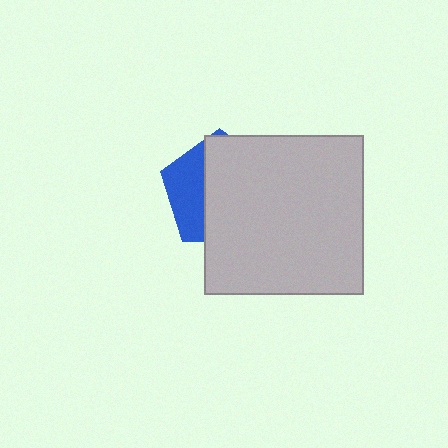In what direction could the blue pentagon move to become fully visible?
The blue pentagon could move left. That would shift it out from behind the light gray square entirely.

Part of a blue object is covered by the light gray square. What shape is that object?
It is a pentagon.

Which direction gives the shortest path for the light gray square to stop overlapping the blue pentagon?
Moving right gives the shortest separation.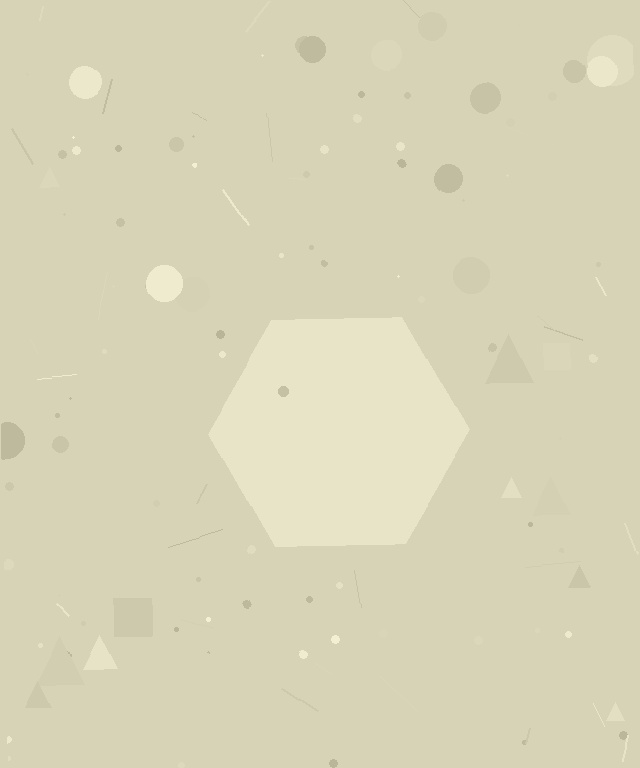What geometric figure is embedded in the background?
A hexagon is embedded in the background.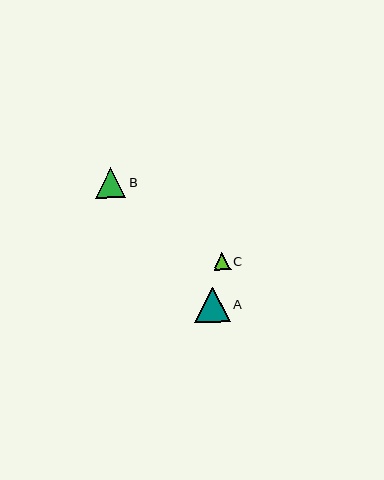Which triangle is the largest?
Triangle A is the largest with a size of approximately 36 pixels.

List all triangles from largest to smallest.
From largest to smallest: A, B, C.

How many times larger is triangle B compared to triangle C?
Triangle B is approximately 1.8 times the size of triangle C.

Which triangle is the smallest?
Triangle C is the smallest with a size of approximately 17 pixels.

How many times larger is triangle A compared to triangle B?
Triangle A is approximately 1.2 times the size of triangle B.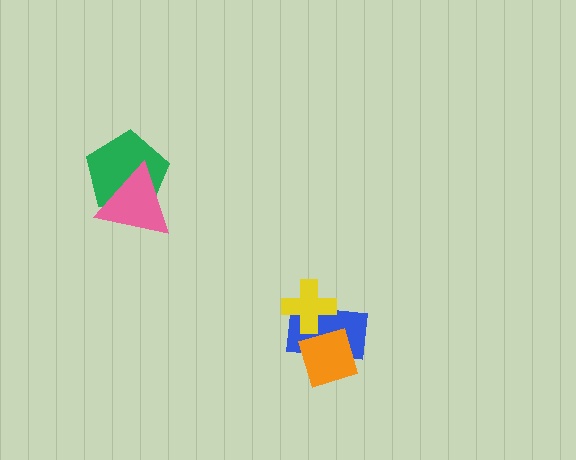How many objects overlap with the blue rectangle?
2 objects overlap with the blue rectangle.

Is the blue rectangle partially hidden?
Yes, it is partially covered by another shape.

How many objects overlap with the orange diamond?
1 object overlaps with the orange diamond.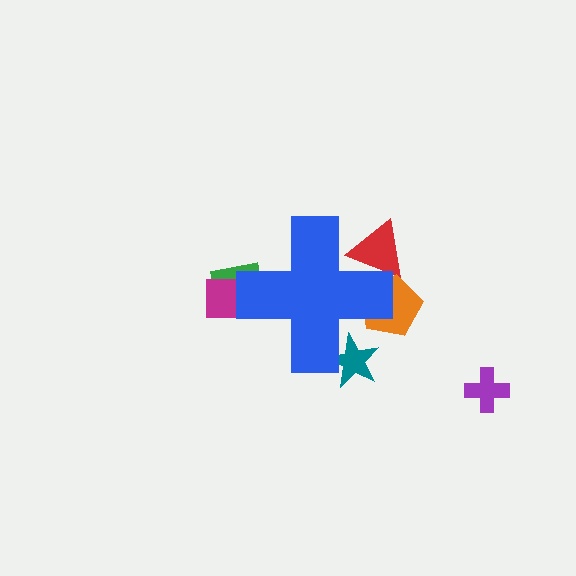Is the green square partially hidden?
Yes, the green square is partially hidden behind the blue cross.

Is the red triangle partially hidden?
Yes, the red triangle is partially hidden behind the blue cross.